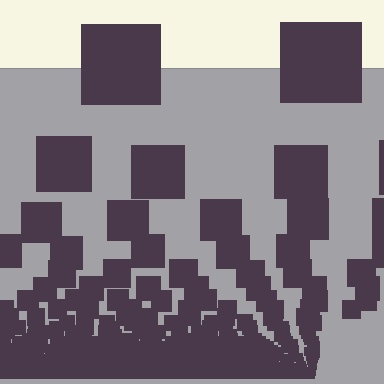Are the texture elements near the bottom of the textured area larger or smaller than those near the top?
Smaller. The gradient is inverted — elements near the bottom are smaller and denser.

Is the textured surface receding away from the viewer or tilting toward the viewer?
The surface appears to tilt toward the viewer. Texture elements get larger and sparser toward the top.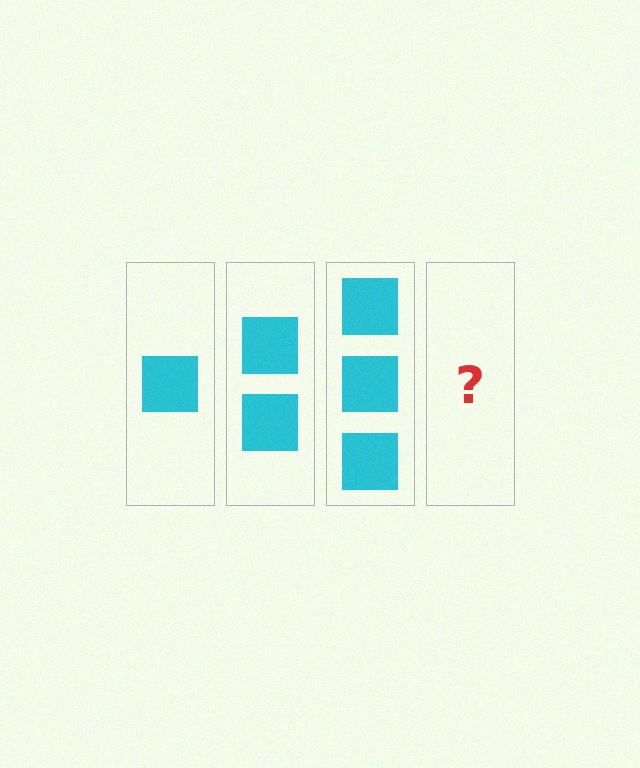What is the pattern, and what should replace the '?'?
The pattern is that each step adds one more square. The '?' should be 4 squares.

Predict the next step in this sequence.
The next step is 4 squares.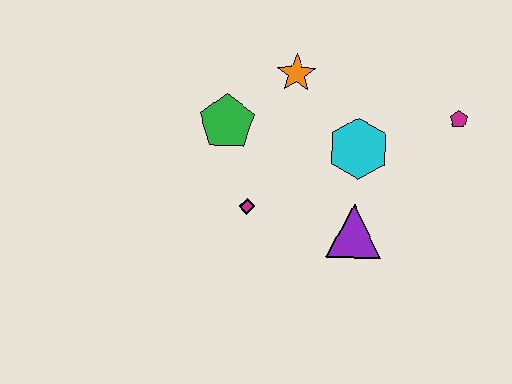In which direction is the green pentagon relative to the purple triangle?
The green pentagon is to the left of the purple triangle.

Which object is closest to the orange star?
The green pentagon is closest to the orange star.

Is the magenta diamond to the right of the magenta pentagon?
No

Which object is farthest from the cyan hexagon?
The green pentagon is farthest from the cyan hexagon.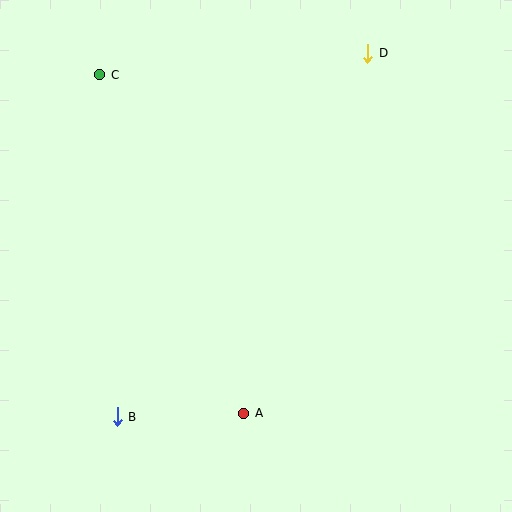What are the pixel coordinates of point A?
Point A is at (244, 413).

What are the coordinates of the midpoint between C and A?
The midpoint between C and A is at (172, 244).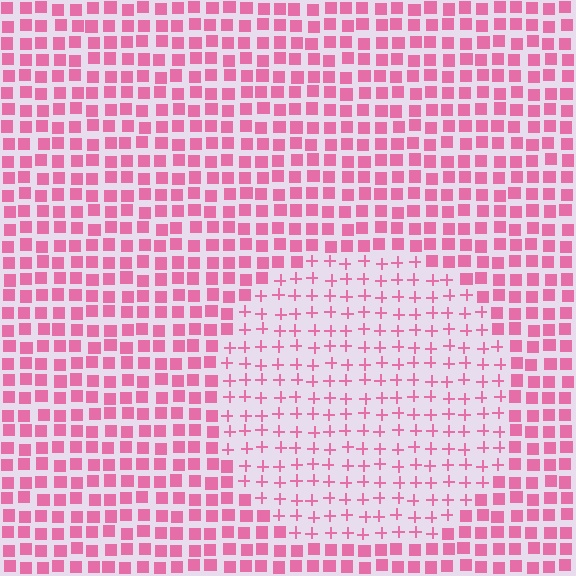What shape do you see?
I see a circle.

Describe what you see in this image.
The image is filled with small pink elements arranged in a uniform grid. A circle-shaped region contains plus signs, while the surrounding area contains squares. The boundary is defined purely by the change in element shape.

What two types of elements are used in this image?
The image uses plus signs inside the circle region and squares outside it.